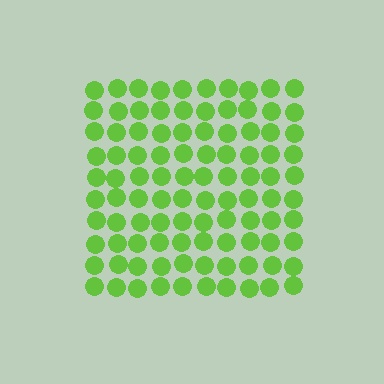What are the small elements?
The small elements are circles.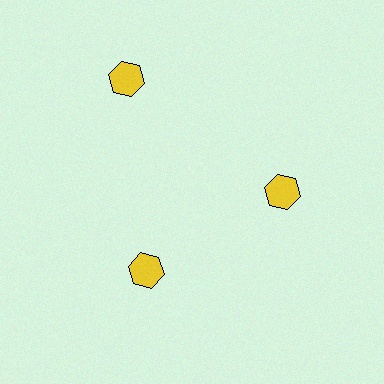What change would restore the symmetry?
The symmetry would be restored by moving it inward, back onto the ring so that all 3 hexagons sit at equal angles and equal distance from the center.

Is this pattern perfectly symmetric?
No. The 3 yellow hexagons are arranged in a ring, but one element near the 11 o'clock position is pushed outward from the center, breaking the 3-fold rotational symmetry.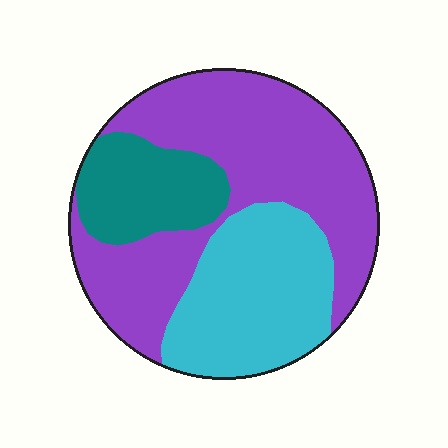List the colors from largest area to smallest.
From largest to smallest: purple, cyan, teal.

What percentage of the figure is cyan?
Cyan covers roughly 30% of the figure.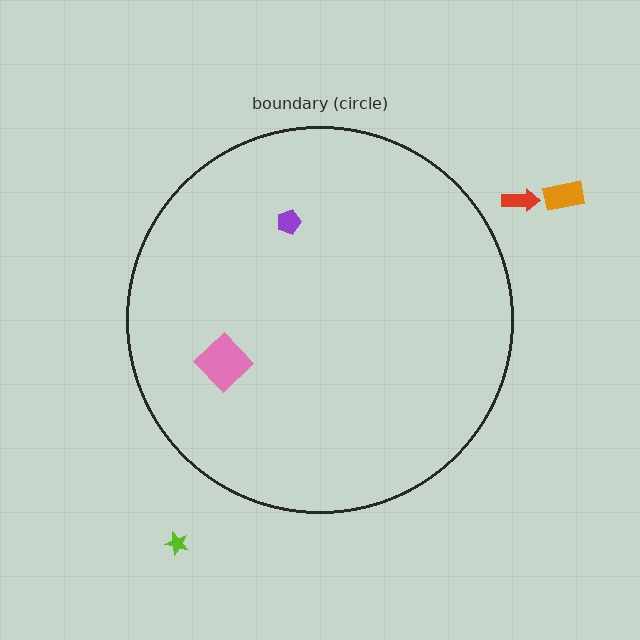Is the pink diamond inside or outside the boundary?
Inside.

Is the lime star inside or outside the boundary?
Outside.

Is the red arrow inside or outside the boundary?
Outside.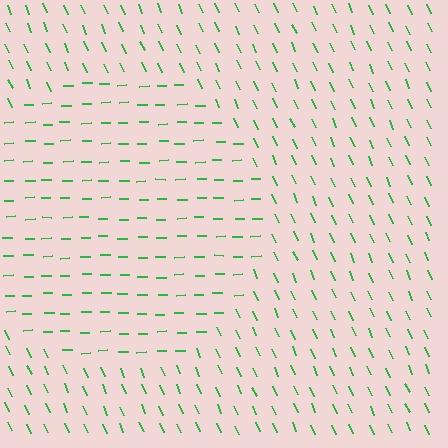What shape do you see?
I see a circle.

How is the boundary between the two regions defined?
The boundary is defined purely by a change in line orientation (approximately 68 degrees difference). All lines are the same color and thickness.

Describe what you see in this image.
The image is filled with small green line segments. A circle region in the image has lines oriented differently from the surrounding lines, creating a visible texture boundary.